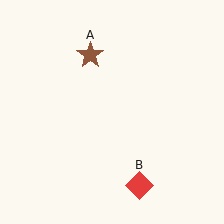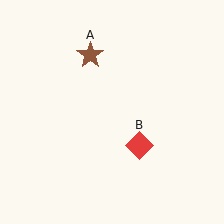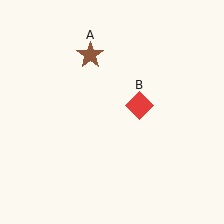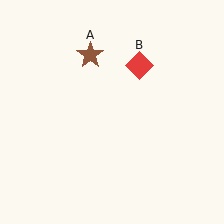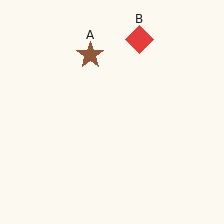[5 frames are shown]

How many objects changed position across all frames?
1 object changed position: red diamond (object B).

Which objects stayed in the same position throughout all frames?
Brown star (object A) remained stationary.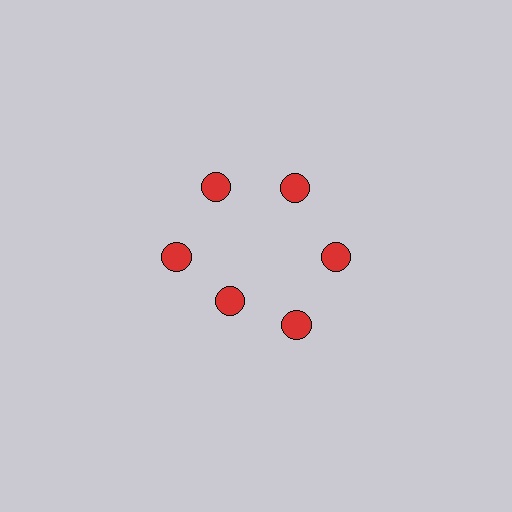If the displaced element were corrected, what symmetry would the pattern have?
It would have 6-fold rotational symmetry — the pattern would map onto itself every 60 degrees.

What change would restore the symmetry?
The symmetry would be restored by moving it outward, back onto the ring so that all 6 circles sit at equal angles and equal distance from the center.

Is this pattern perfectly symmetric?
No. The 6 red circles are arranged in a ring, but one element near the 7 o'clock position is pulled inward toward the center, breaking the 6-fold rotational symmetry.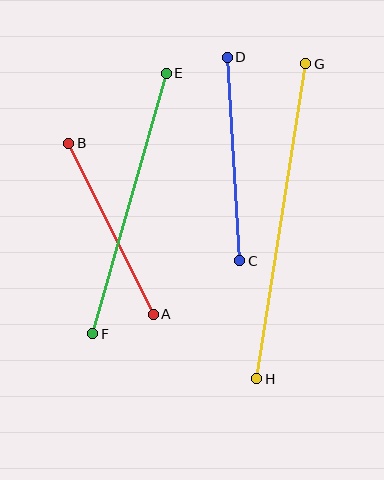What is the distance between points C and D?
The distance is approximately 204 pixels.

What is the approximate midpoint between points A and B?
The midpoint is at approximately (111, 229) pixels.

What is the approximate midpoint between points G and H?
The midpoint is at approximately (281, 221) pixels.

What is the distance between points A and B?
The distance is approximately 191 pixels.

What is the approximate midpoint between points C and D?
The midpoint is at approximately (234, 159) pixels.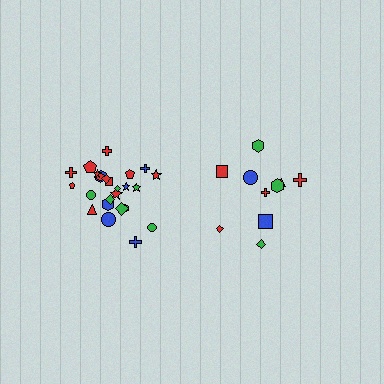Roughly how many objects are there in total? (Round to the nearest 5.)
Roughly 35 objects in total.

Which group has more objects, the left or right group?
The left group.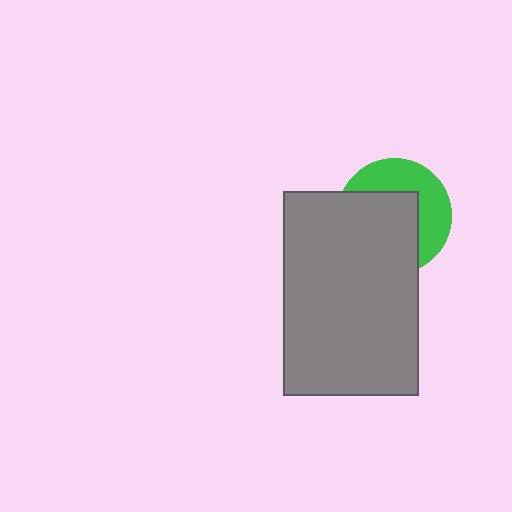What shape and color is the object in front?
The object in front is a gray rectangle.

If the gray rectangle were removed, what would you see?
You would see the complete green circle.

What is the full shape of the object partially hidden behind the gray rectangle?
The partially hidden object is a green circle.